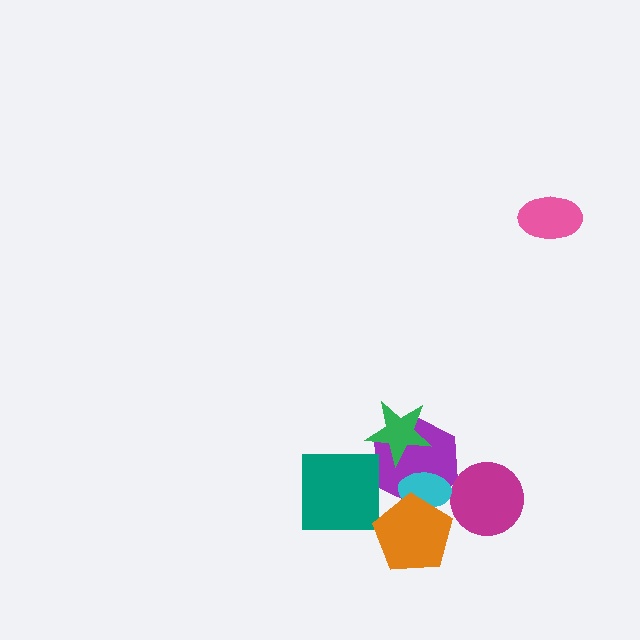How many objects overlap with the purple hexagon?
3 objects overlap with the purple hexagon.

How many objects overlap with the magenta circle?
0 objects overlap with the magenta circle.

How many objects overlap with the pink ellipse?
0 objects overlap with the pink ellipse.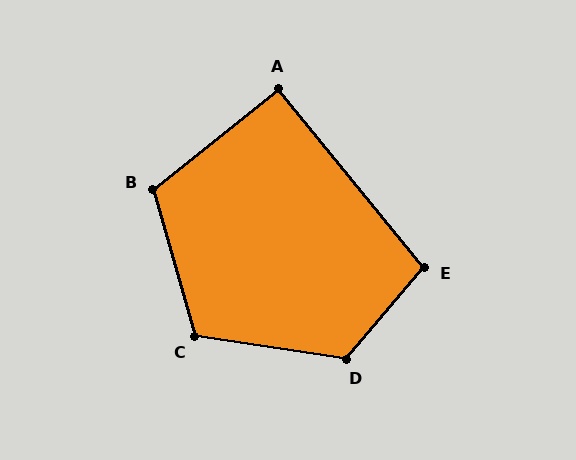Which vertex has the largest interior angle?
D, at approximately 122 degrees.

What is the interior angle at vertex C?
Approximately 115 degrees (obtuse).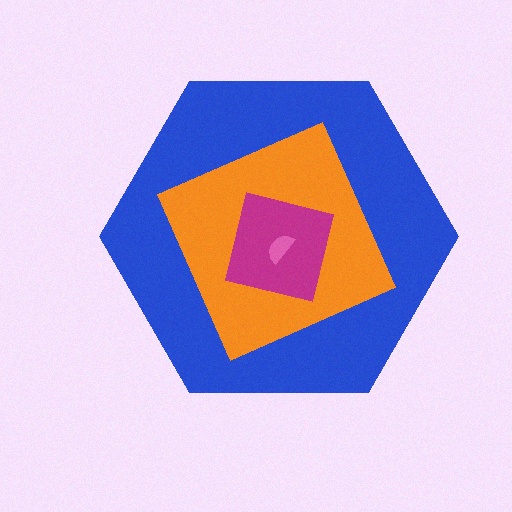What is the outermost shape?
The blue hexagon.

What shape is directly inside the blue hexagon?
The orange square.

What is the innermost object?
The pink semicircle.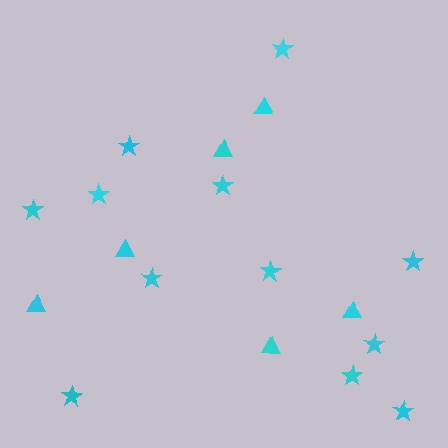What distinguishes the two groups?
There are 2 groups: one group of stars (12) and one group of triangles (6).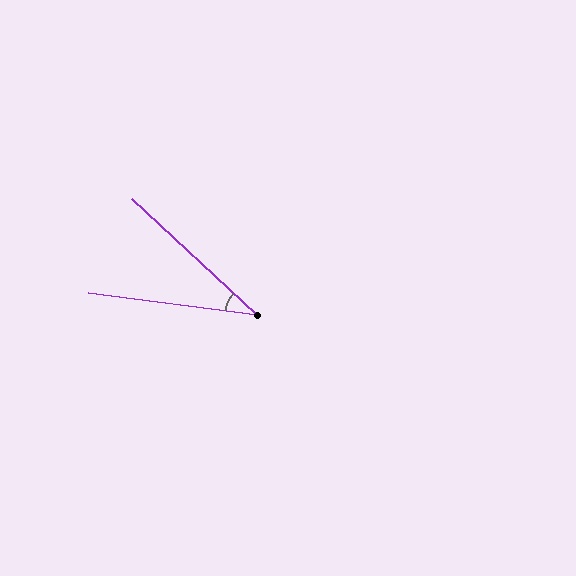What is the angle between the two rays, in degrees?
Approximately 35 degrees.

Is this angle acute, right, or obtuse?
It is acute.